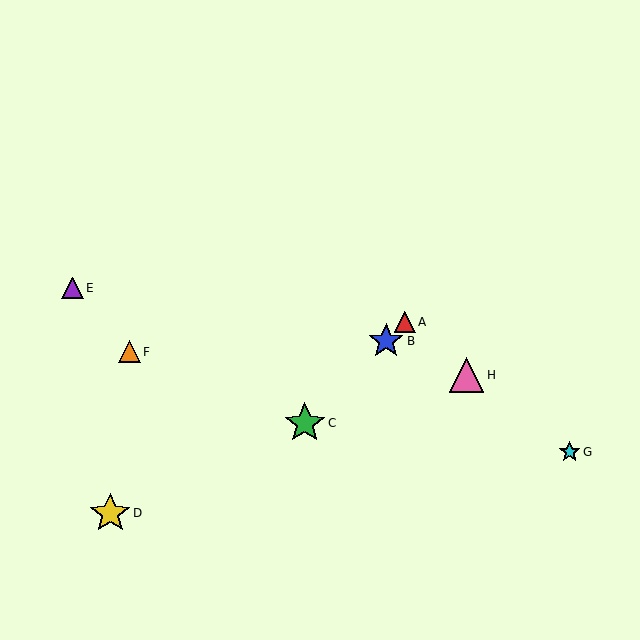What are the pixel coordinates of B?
Object B is at (386, 341).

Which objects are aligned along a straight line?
Objects A, B, C are aligned along a straight line.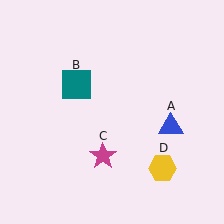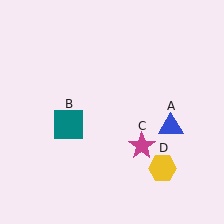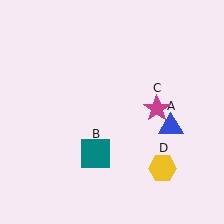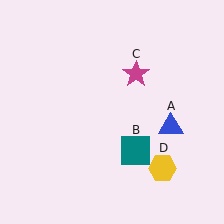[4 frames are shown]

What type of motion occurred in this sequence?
The teal square (object B), magenta star (object C) rotated counterclockwise around the center of the scene.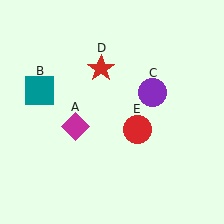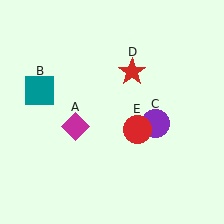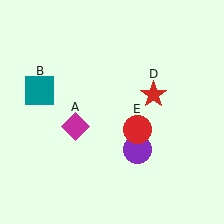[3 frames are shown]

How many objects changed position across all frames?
2 objects changed position: purple circle (object C), red star (object D).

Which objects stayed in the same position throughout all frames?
Magenta diamond (object A) and teal square (object B) and red circle (object E) remained stationary.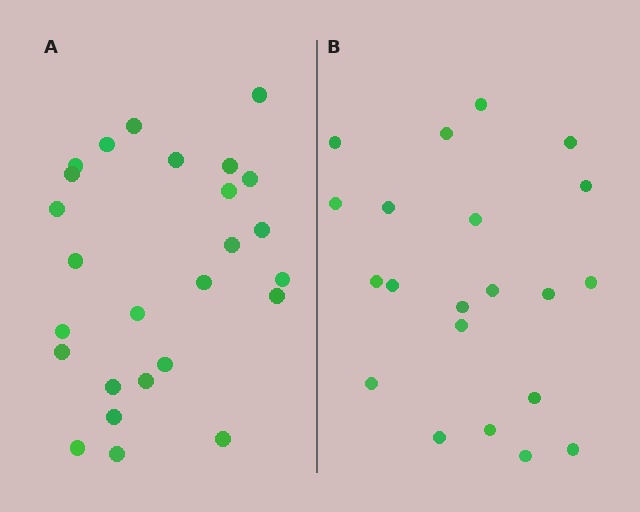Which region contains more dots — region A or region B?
Region A (the left region) has more dots.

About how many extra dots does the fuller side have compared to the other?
Region A has about 5 more dots than region B.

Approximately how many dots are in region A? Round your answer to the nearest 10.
About 30 dots. (The exact count is 26, which rounds to 30.)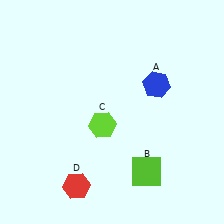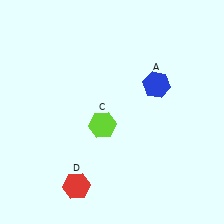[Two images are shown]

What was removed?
The lime square (B) was removed in Image 2.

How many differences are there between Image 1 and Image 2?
There is 1 difference between the two images.